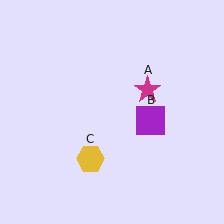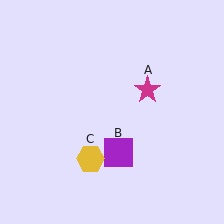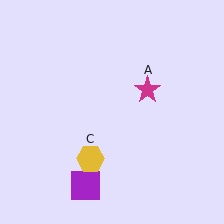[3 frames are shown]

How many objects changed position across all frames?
1 object changed position: purple square (object B).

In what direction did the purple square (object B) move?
The purple square (object B) moved down and to the left.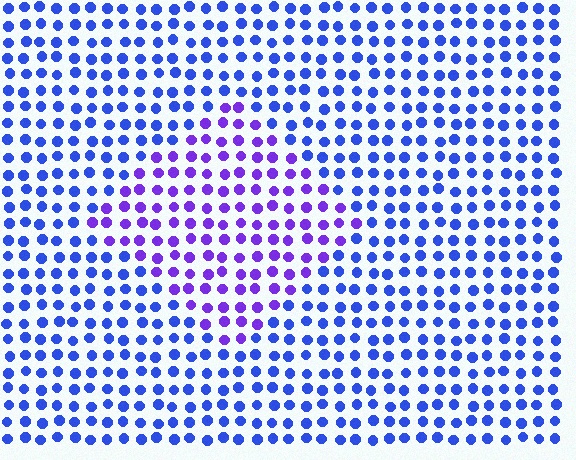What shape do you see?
I see a diamond.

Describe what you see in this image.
The image is filled with small blue elements in a uniform arrangement. A diamond-shaped region is visible where the elements are tinted to a slightly different hue, forming a subtle color boundary.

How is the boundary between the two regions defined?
The boundary is defined purely by a slight shift in hue (about 36 degrees). Spacing, size, and orientation are identical on both sides.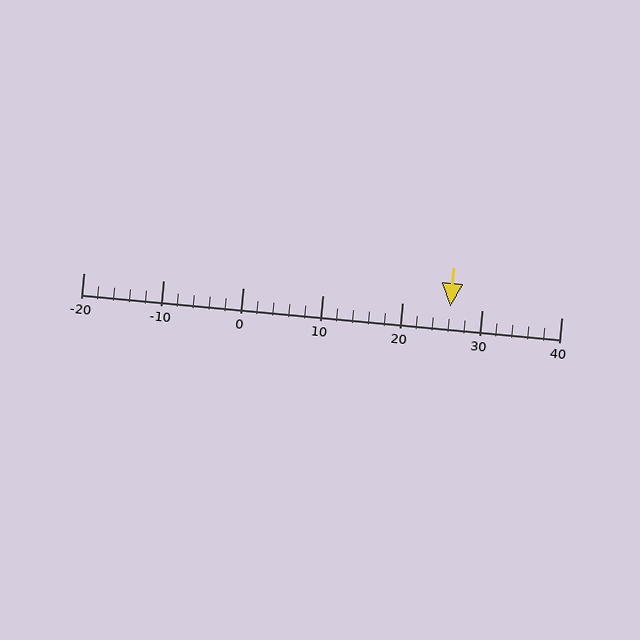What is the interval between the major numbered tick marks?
The major tick marks are spaced 10 units apart.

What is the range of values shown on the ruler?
The ruler shows values from -20 to 40.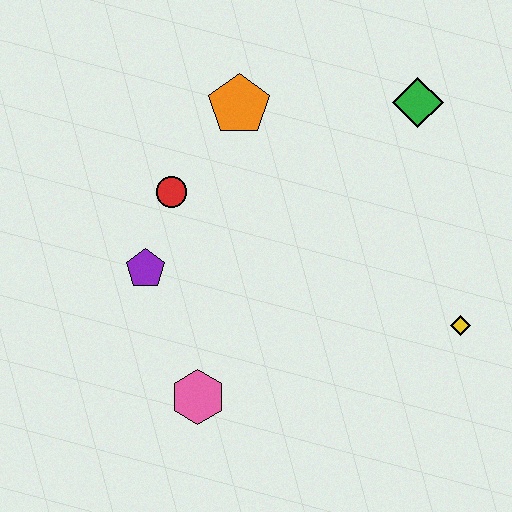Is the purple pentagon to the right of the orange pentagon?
No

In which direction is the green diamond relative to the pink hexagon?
The green diamond is above the pink hexagon.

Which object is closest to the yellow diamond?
The green diamond is closest to the yellow diamond.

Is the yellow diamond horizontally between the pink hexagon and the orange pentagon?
No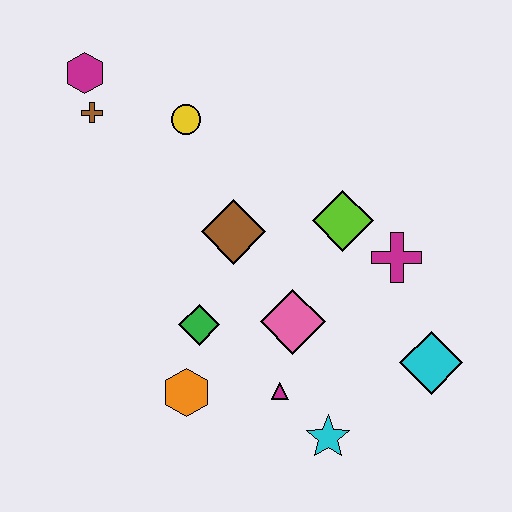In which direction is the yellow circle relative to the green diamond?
The yellow circle is above the green diamond.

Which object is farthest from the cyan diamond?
The magenta hexagon is farthest from the cyan diamond.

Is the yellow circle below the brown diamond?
No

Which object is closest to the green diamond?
The orange hexagon is closest to the green diamond.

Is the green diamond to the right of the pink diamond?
No